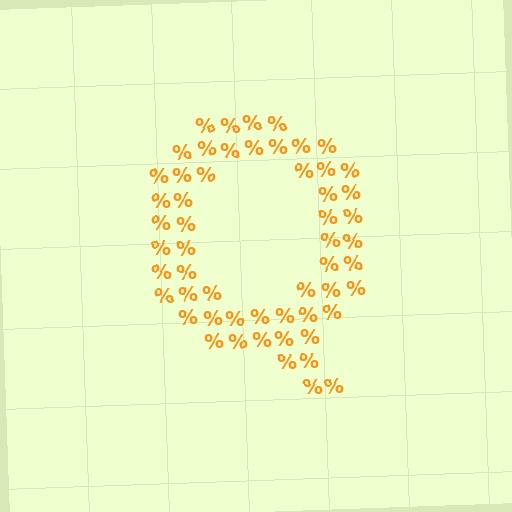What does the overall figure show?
The overall figure shows the letter Q.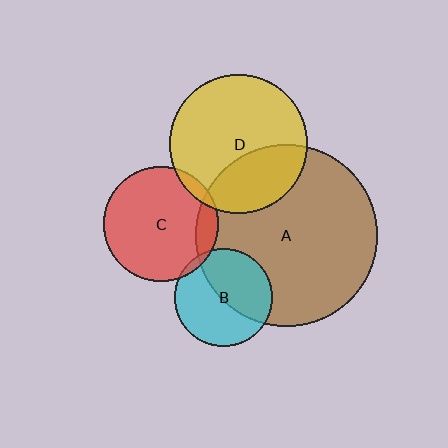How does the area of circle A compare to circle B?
Approximately 3.5 times.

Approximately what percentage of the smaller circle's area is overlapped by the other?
Approximately 50%.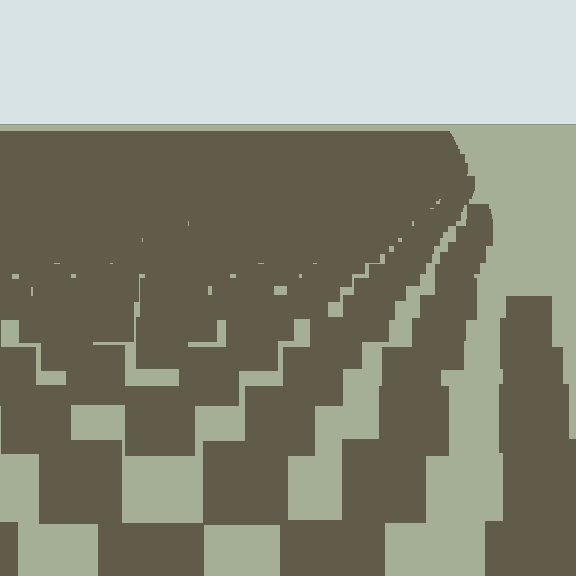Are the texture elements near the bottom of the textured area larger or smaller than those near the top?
Larger. Near the bottom, elements are closer to the viewer and appear at a bigger on-screen size.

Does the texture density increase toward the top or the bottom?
Density increases toward the top.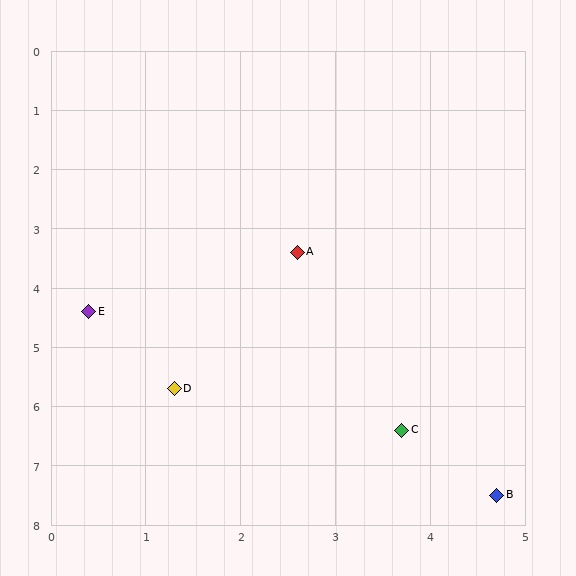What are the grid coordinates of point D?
Point D is at approximately (1.3, 5.7).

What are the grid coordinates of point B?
Point B is at approximately (4.7, 7.5).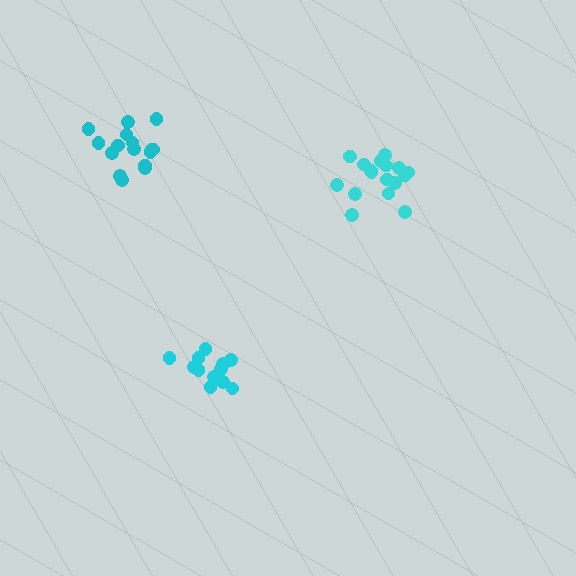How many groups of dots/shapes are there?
There are 3 groups.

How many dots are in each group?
Group 1: 12 dots, Group 2: 17 dots, Group 3: 16 dots (45 total).